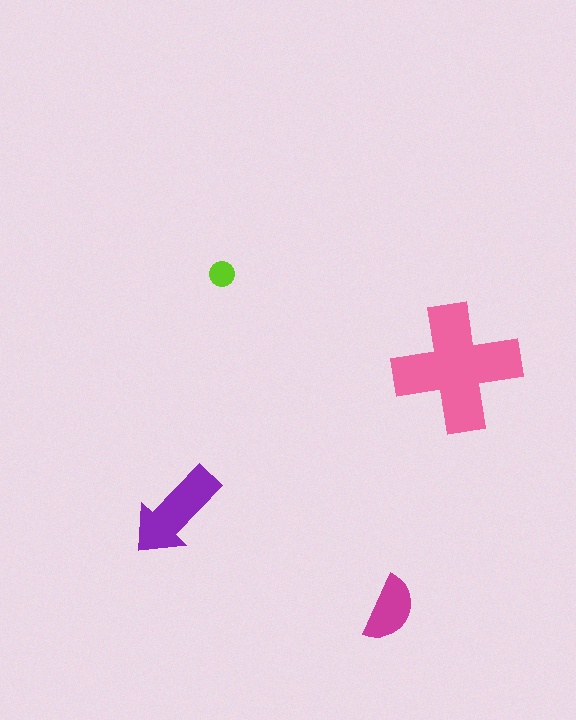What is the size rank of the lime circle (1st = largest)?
4th.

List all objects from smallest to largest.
The lime circle, the magenta semicircle, the purple arrow, the pink cross.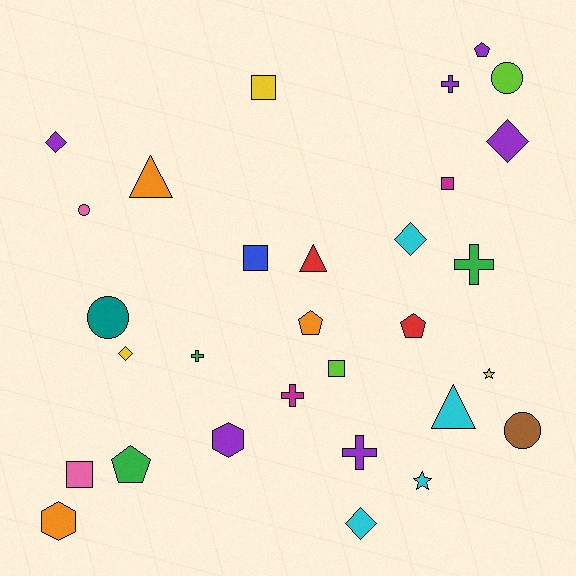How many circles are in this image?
There are 4 circles.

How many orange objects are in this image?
There are 3 orange objects.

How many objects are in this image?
There are 30 objects.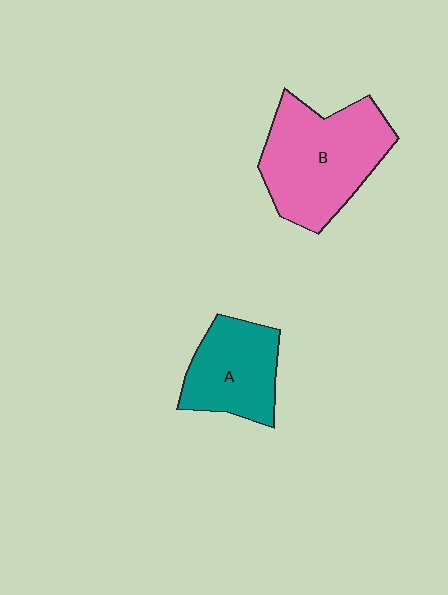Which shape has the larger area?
Shape B (pink).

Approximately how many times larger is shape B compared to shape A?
Approximately 1.5 times.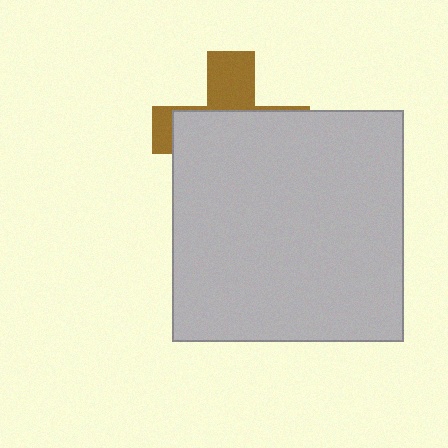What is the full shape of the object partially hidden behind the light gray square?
The partially hidden object is a brown cross.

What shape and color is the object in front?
The object in front is a light gray square.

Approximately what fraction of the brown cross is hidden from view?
Roughly 68% of the brown cross is hidden behind the light gray square.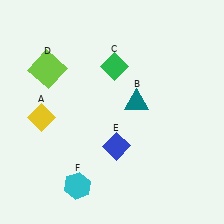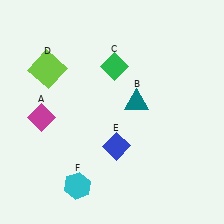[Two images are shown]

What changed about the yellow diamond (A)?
In Image 1, A is yellow. In Image 2, it changed to magenta.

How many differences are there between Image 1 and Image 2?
There is 1 difference between the two images.